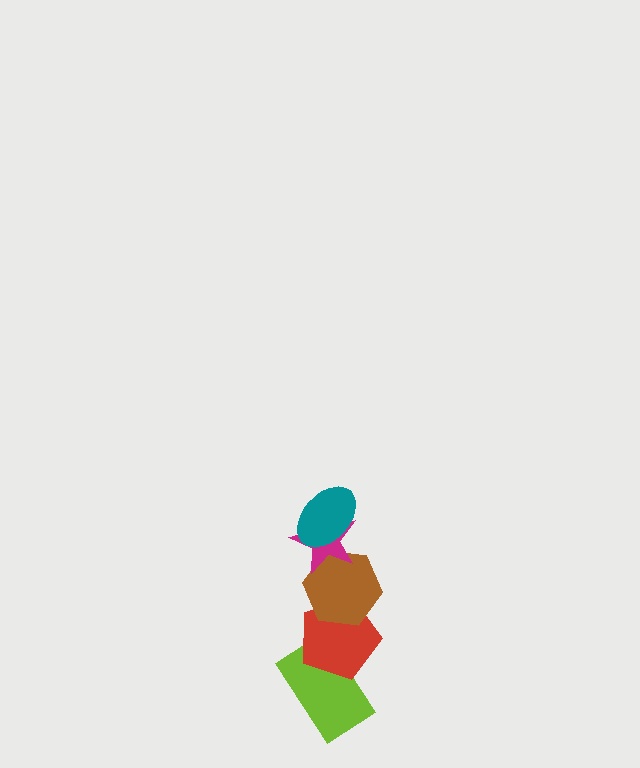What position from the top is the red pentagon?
The red pentagon is 4th from the top.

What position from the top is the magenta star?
The magenta star is 2nd from the top.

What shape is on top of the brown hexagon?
The magenta star is on top of the brown hexagon.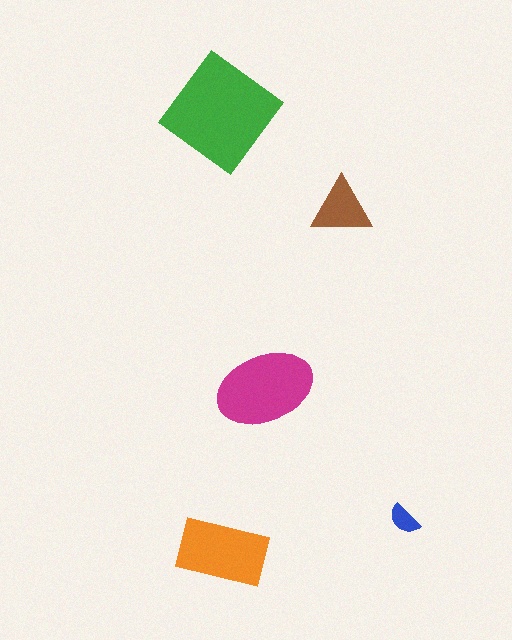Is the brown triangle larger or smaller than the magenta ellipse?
Smaller.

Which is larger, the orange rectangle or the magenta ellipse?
The magenta ellipse.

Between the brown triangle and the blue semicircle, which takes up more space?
The brown triangle.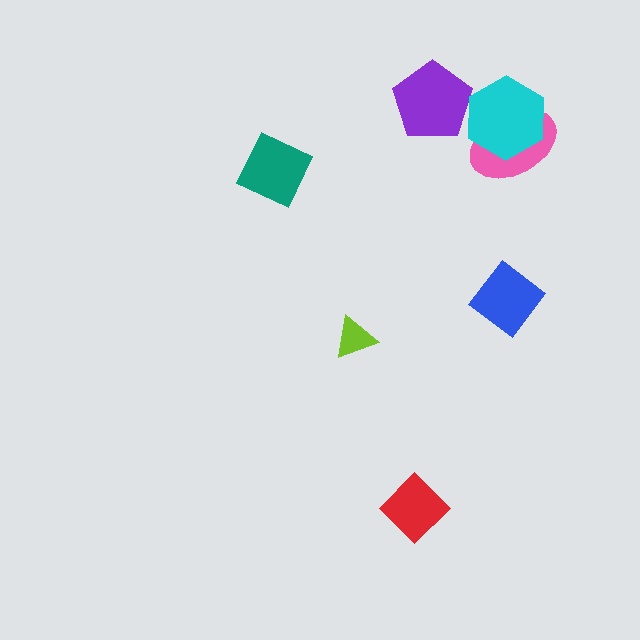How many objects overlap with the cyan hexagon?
2 objects overlap with the cyan hexagon.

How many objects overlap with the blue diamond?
0 objects overlap with the blue diamond.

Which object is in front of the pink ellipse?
The cyan hexagon is in front of the pink ellipse.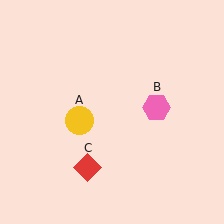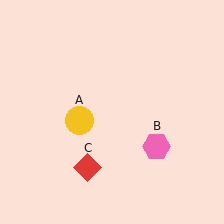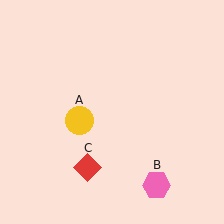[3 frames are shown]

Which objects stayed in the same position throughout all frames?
Yellow circle (object A) and red diamond (object C) remained stationary.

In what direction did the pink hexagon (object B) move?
The pink hexagon (object B) moved down.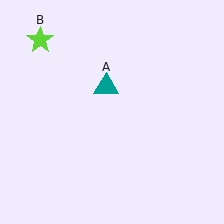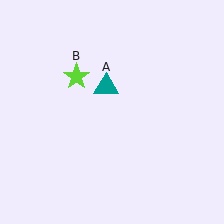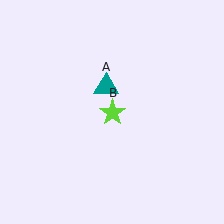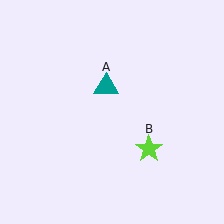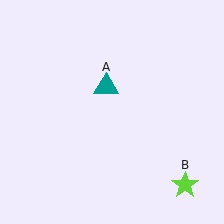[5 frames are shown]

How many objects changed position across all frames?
1 object changed position: lime star (object B).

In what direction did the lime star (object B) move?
The lime star (object B) moved down and to the right.